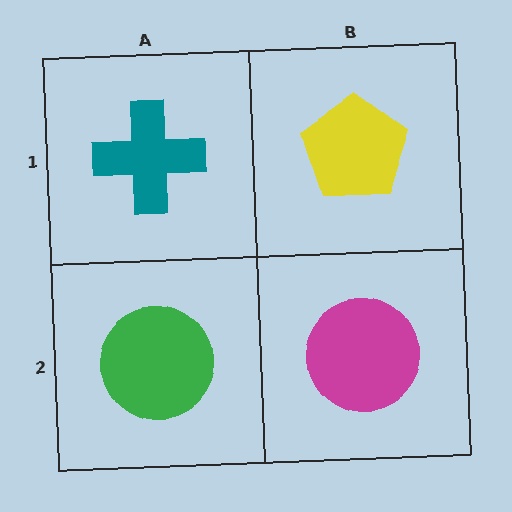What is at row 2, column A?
A green circle.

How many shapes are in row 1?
2 shapes.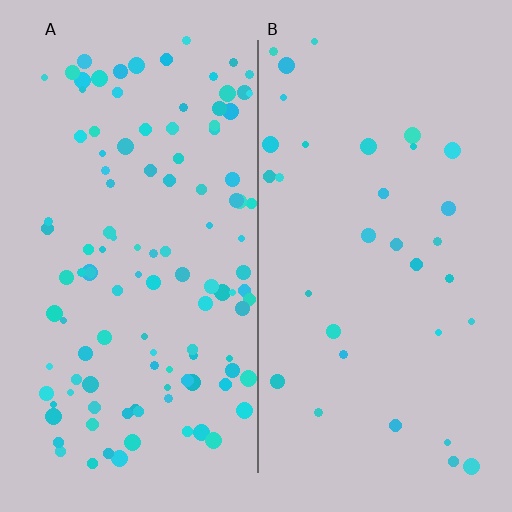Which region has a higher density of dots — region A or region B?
A (the left).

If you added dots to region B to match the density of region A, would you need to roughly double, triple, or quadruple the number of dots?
Approximately triple.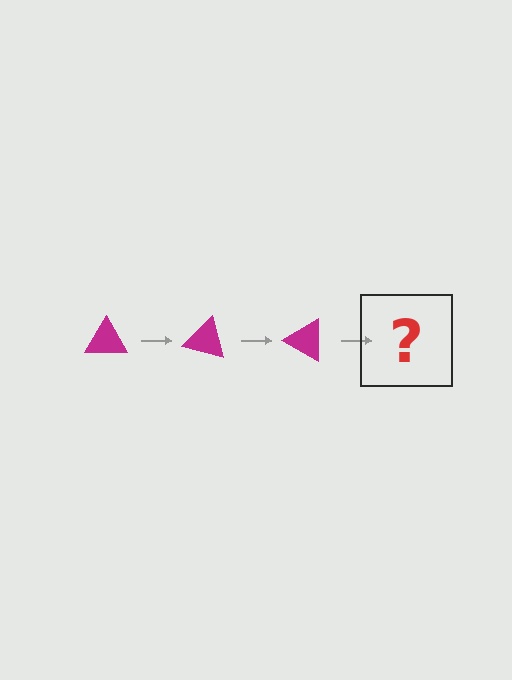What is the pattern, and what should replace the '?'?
The pattern is that the triangle rotates 15 degrees each step. The '?' should be a magenta triangle rotated 45 degrees.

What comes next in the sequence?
The next element should be a magenta triangle rotated 45 degrees.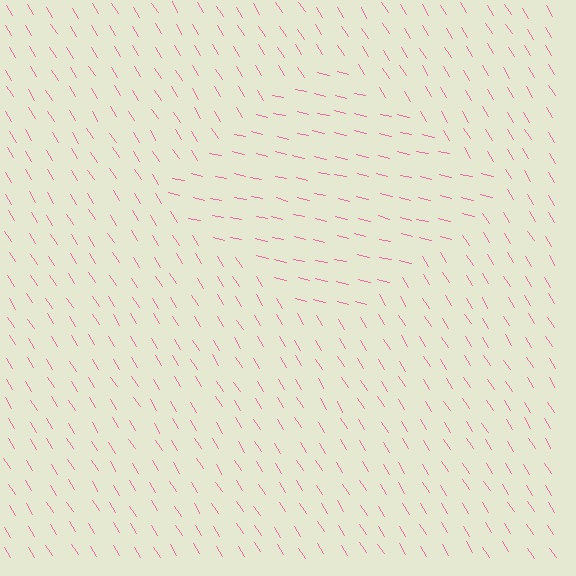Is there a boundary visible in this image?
Yes, there is a texture boundary formed by a change in line orientation.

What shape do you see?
I see a diamond.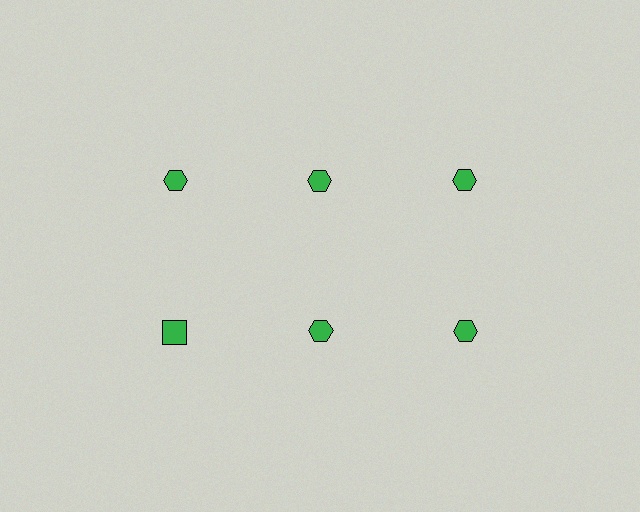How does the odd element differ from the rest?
It has a different shape: square instead of hexagon.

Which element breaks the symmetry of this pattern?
The green square in the second row, leftmost column breaks the symmetry. All other shapes are green hexagons.